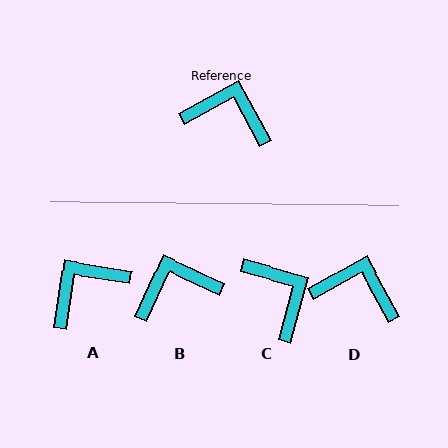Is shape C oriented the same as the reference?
No, it is off by about 44 degrees.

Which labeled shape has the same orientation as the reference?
D.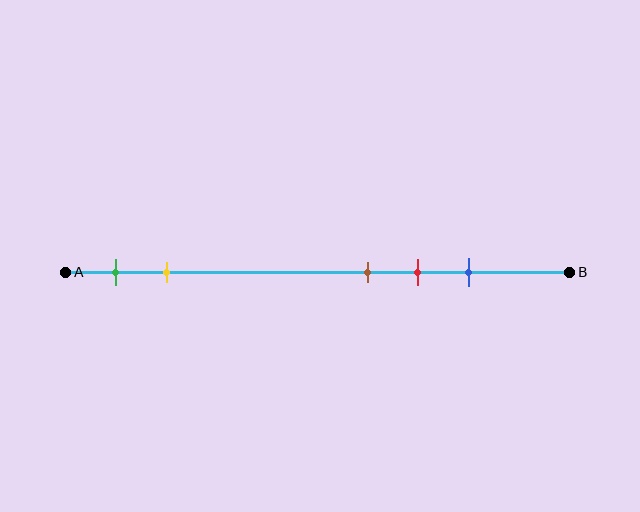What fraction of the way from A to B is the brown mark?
The brown mark is approximately 60% (0.6) of the way from A to B.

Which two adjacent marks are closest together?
The brown and red marks are the closest adjacent pair.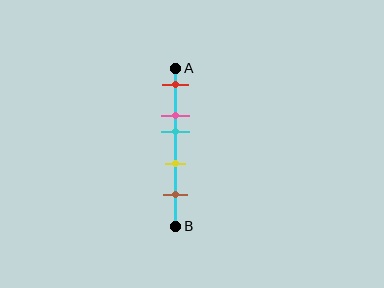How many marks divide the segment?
There are 5 marks dividing the segment.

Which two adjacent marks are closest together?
The pink and cyan marks are the closest adjacent pair.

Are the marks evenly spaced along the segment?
No, the marks are not evenly spaced.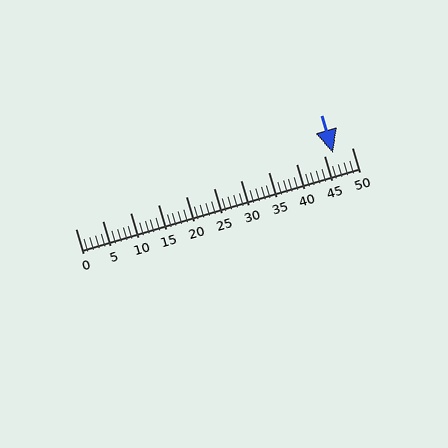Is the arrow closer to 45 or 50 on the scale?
The arrow is closer to 45.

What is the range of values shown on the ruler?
The ruler shows values from 0 to 50.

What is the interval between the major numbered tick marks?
The major tick marks are spaced 5 units apart.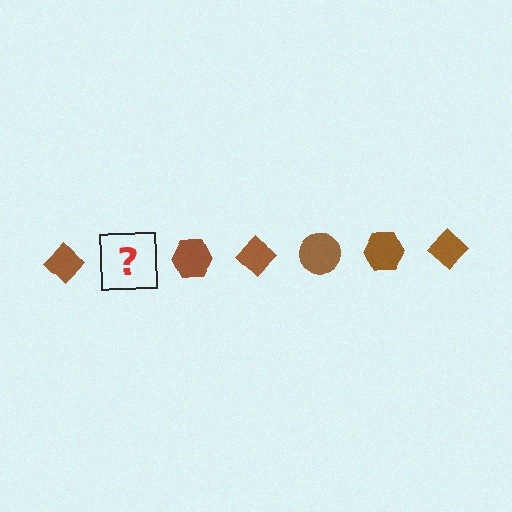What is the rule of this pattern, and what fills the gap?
The rule is that the pattern cycles through diamond, circle, hexagon shapes in brown. The gap should be filled with a brown circle.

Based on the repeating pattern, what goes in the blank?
The blank should be a brown circle.